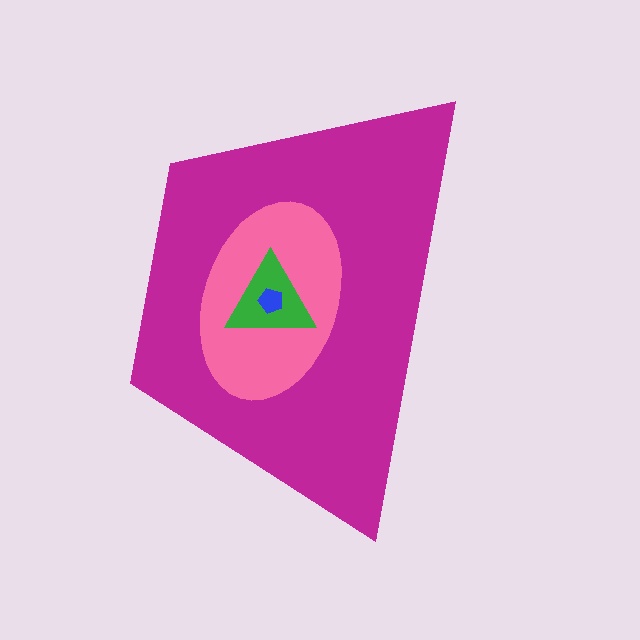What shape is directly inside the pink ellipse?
The green triangle.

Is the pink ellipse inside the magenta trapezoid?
Yes.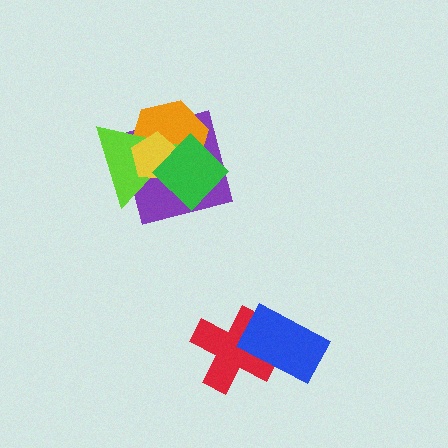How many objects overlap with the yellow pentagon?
4 objects overlap with the yellow pentagon.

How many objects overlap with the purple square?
4 objects overlap with the purple square.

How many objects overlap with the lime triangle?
4 objects overlap with the lime triangle.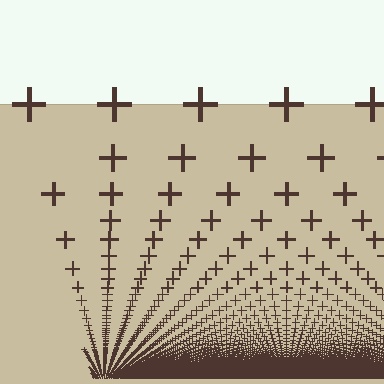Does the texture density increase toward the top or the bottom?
Density increases toward the bottom.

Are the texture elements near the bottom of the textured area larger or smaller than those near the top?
Smaller. The gradient is inverted — elements near the bottom are smaller and denser.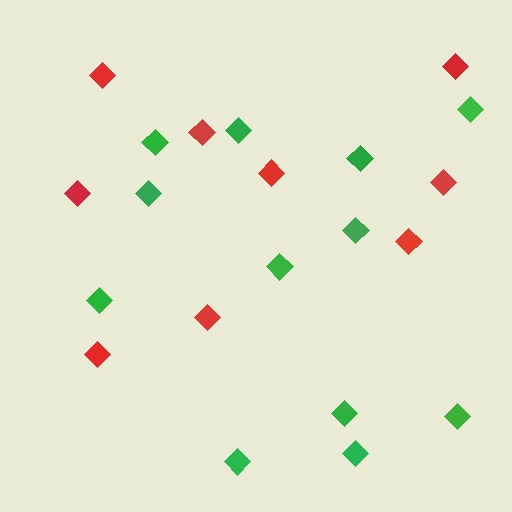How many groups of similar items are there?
There are 2 groups: one group of green diamonds (12) and one group of red diamonds (9).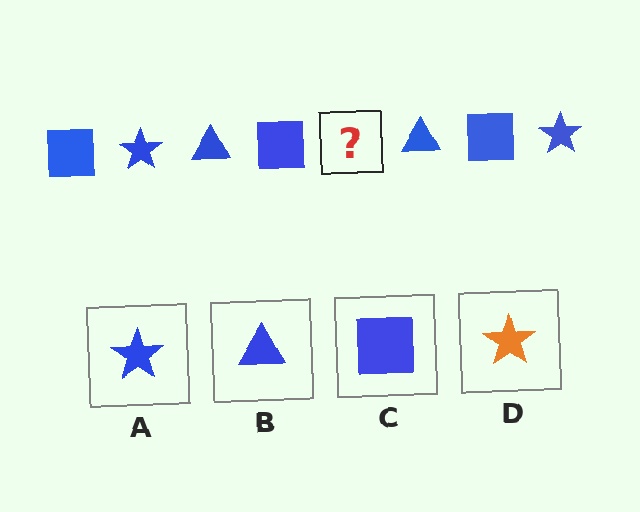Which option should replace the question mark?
Option A.